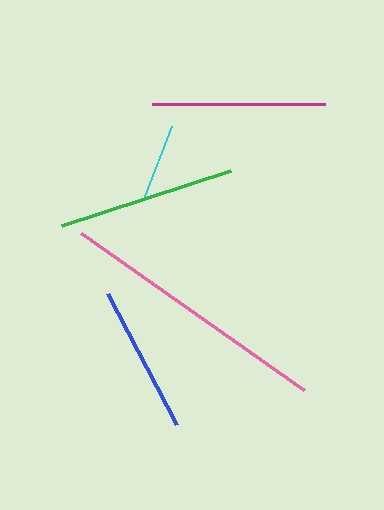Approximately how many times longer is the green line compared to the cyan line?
The green line is approximately 2.4 times the length of the cyan line.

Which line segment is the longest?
The pink line is the longest at approximately 273 pixels.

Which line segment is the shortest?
The cyan line is the shortest at approximately 75 pixels.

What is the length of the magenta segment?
The magenta segment is approximately 173 pixels long.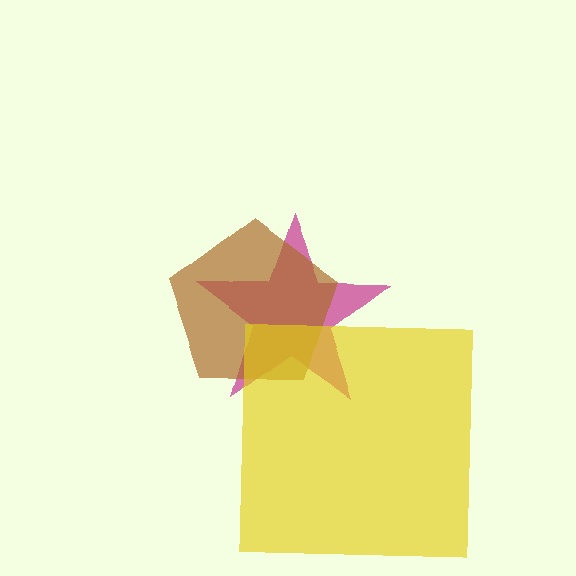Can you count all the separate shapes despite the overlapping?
Yes, there are 3 separate shapes.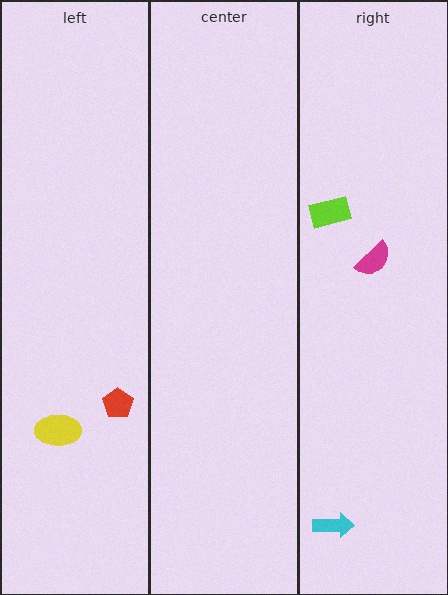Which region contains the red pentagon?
The left region.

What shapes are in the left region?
The red pentagon, the yellow ellipse.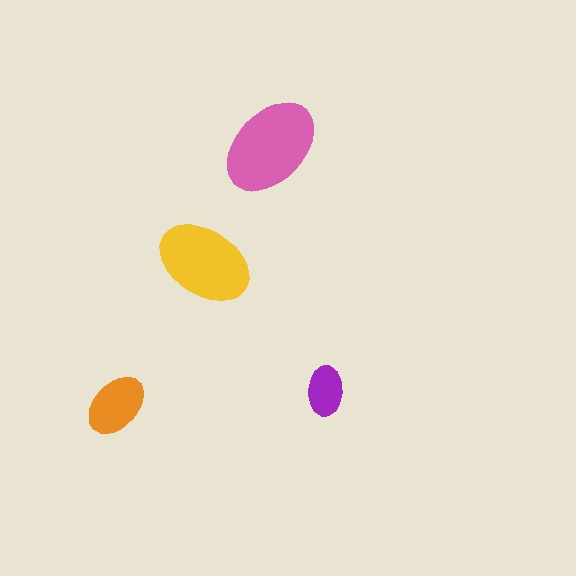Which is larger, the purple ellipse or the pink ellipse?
The pink one.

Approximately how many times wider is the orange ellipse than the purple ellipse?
About 1.5 times wider.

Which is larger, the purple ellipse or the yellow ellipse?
The yellow one.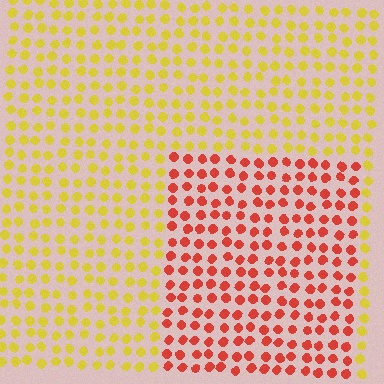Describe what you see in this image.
The image is filled with small yellow elements in a uniform arrangement. A rectangle-shaped region is visible where the elements are tinted to a slightly different hue, forming a subtle color boundary.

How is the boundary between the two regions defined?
The boundary is defined purely by a slight shift in hue (about 52 degrees). Spacing, size, and orientation are identical on both sides.